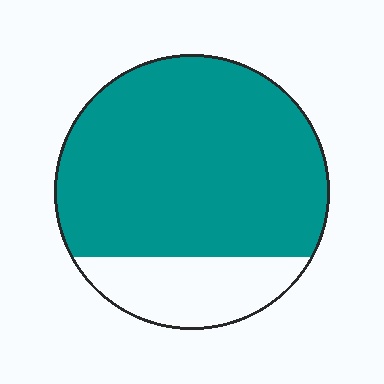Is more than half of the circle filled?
Yes.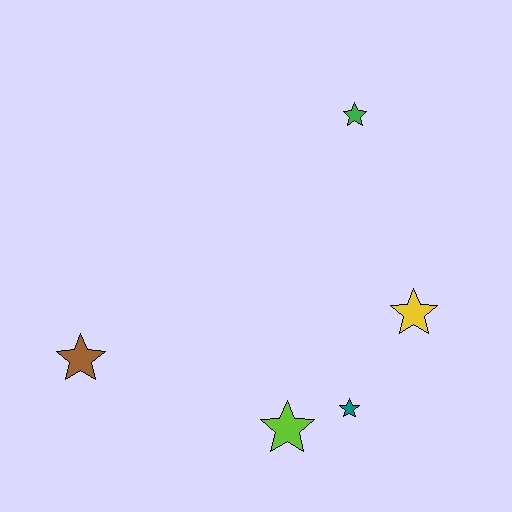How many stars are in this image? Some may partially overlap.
There are 5 stars.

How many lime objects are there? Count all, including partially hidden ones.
There is 1 lime object.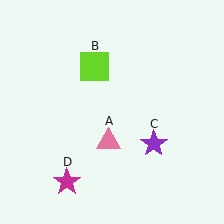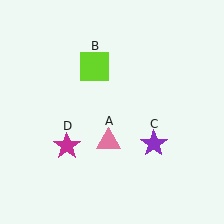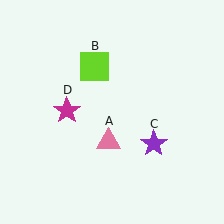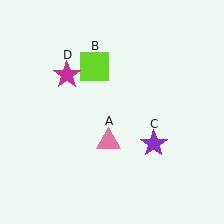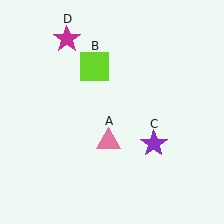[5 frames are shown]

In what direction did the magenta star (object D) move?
The magenta star (object D) moved up.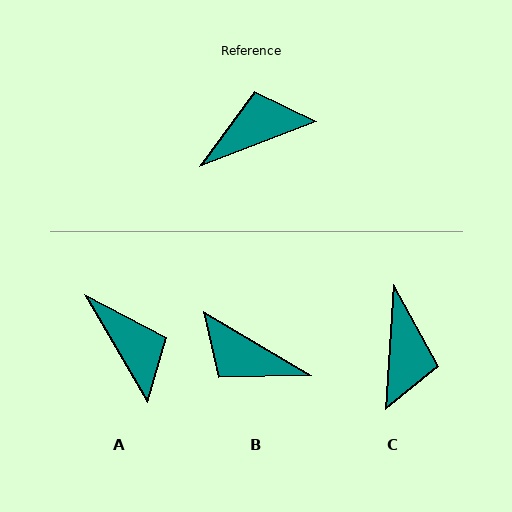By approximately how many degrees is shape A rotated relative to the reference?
Approximately 81 degrees clockwise.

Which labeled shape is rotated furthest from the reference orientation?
B, about 128 degrees away.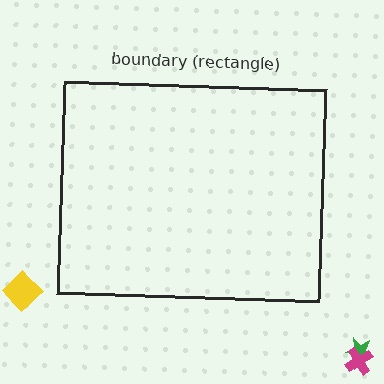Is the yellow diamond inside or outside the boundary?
Outside.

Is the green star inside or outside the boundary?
Outside.